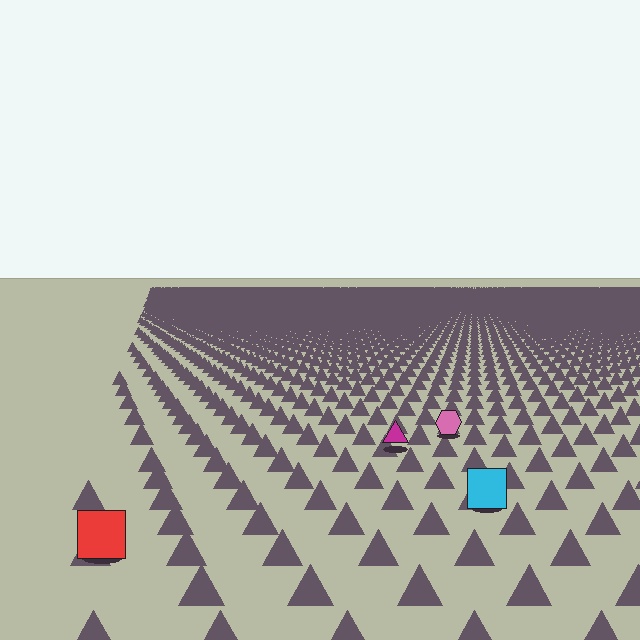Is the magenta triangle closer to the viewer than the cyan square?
No. The cyan square is closer — you can tell from the texture gradient: the ground texture is coarser near it.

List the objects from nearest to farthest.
From nearest to farthest: the red square, the cyan square, the magenta triangle, the pink hexagon.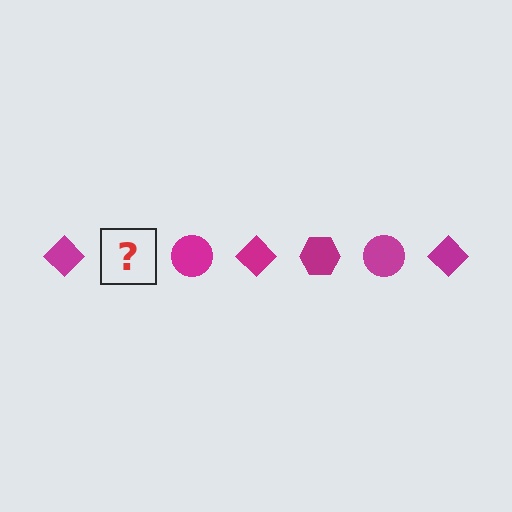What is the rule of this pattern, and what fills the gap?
The rule is that the pattern cycles through diamond, hexagon, circle shapes in magenta. The gap should be filled with a magenta hexagon.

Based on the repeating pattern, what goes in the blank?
The blank should be a magenta hexagon.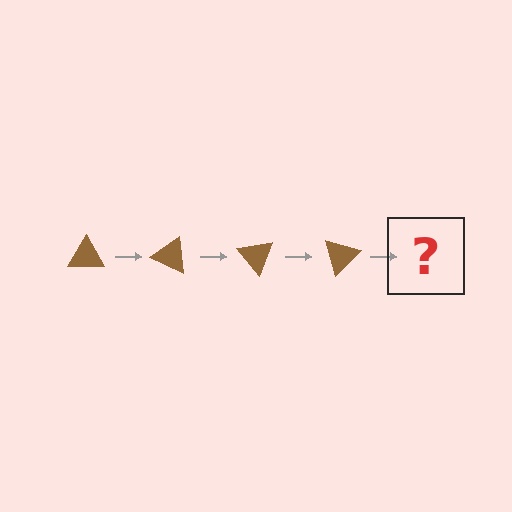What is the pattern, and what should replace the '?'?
The pattern is that the triangle rotates 25 degrees each step. The '?' should be a brown triangle rotated 100 degrees.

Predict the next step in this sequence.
The next step is a brown triangle rotated 100 degrees.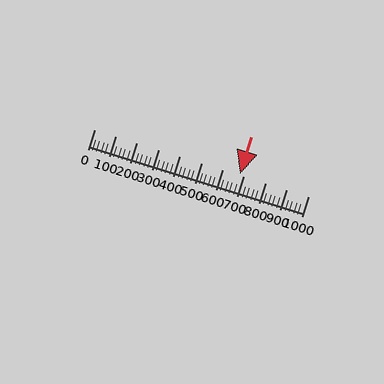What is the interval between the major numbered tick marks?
The major tick marks are spaced 100 units apart.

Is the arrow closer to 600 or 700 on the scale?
The arrow is closer to 700.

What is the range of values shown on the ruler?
The ruler shows values from 0 to 1000.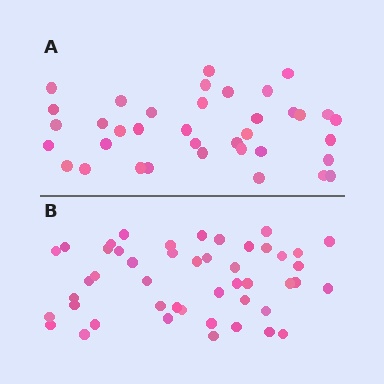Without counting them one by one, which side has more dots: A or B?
Region B (the bottom region) has more dots.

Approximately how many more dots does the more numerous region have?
Region B has roughly 10 or so more dots than region A.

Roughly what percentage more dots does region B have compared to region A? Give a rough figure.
About 25% more.